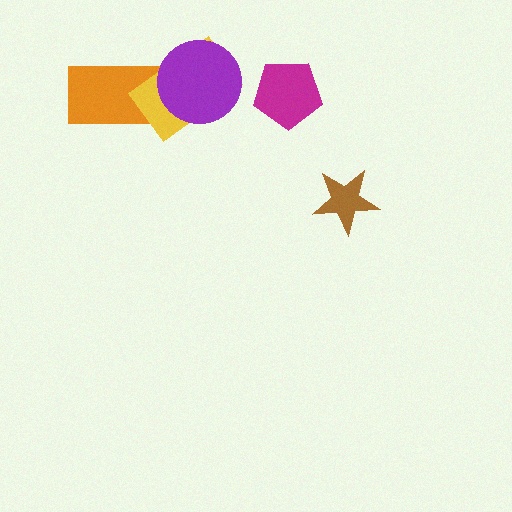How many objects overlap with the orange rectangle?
1 object overlaps with the orange rectangle.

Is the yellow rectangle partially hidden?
Yes, it is partially covered by another shape.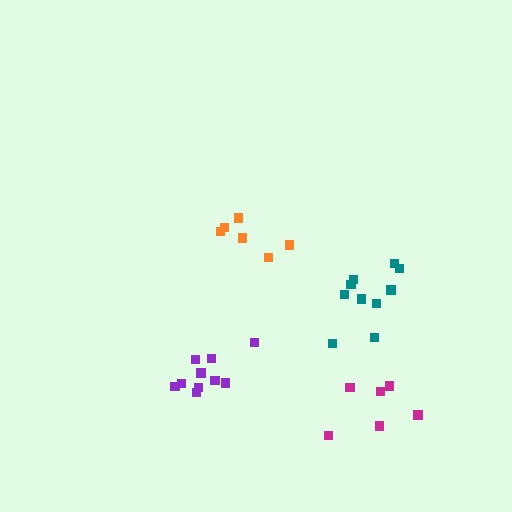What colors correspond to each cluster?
The clusters are colored: teal, magenta, orange, purple.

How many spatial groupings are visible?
There are 4 spatial groupings.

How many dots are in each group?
Group 1: 10 dots, Group 2: 6 dots, Group 3: 6 dots, Group 4: 10 dots (32 total).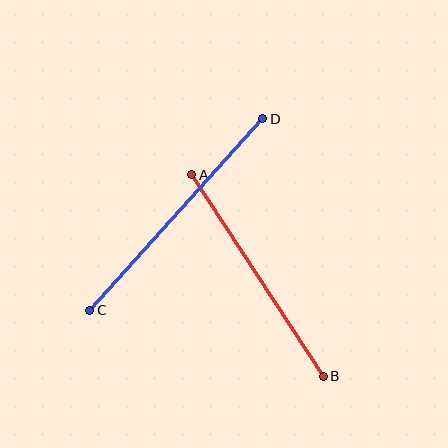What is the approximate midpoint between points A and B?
The midpoint is at approximately (258, 276) pixels.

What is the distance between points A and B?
The distance is approximately 240 pixels.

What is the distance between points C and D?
The distance is approximately 258 pixels.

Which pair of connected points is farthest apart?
Points C and D are farthest apart.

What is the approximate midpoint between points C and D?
The midpoint is at approximately (176, 214) pixels.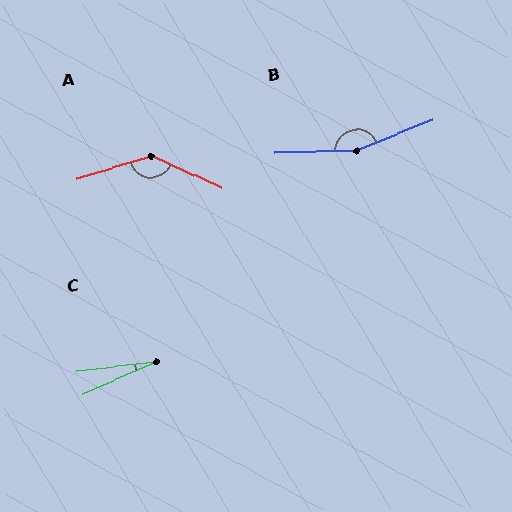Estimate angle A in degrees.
Approximately 139 degrees.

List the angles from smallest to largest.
C (17°), A (139°), B (158°).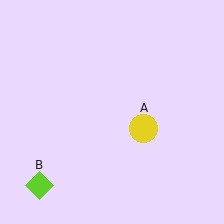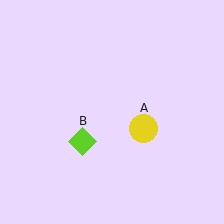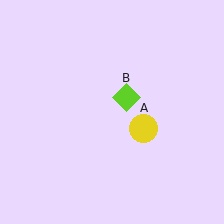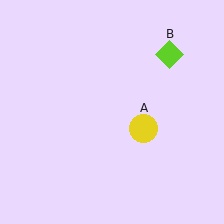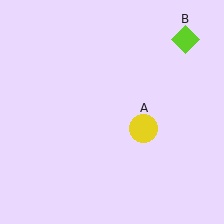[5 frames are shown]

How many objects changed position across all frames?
1 object changed position: lime diamond (object B).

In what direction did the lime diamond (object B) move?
The lime diamond (object B) moved up and to the right.